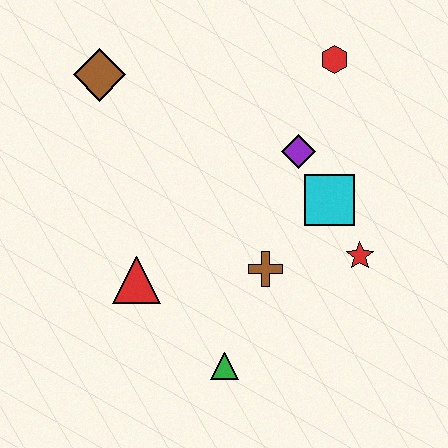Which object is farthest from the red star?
The brown diamond is farthest from the red star.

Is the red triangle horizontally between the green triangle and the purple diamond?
No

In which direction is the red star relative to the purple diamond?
The red star is below the purple diamond.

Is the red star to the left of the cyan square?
No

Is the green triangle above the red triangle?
No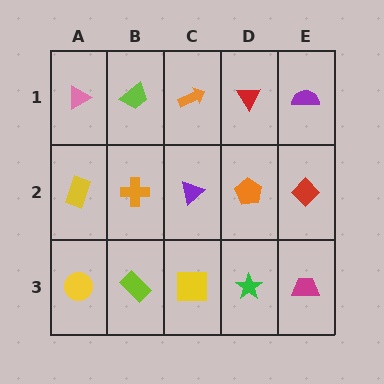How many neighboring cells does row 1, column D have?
3.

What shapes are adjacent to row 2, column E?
A purple semicircle (row 1, column E), a magenta trapezoid (row 3, column E), an orange pentagon (row 2, column D).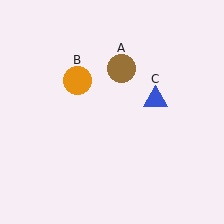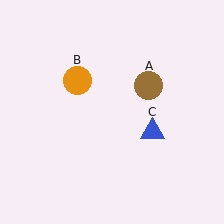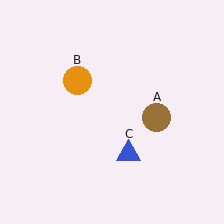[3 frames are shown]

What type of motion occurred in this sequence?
The brown circle (object A), blue triangle (object C) rotated clockwise around the center of the scene.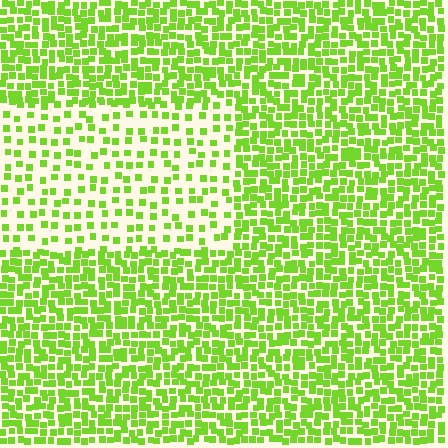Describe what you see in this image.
The image contains small lime elements arranged at two different densities. A rectangle-shaped region is visible where the elements are less densely packed than the surrounding area.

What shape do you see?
I see a rectangle.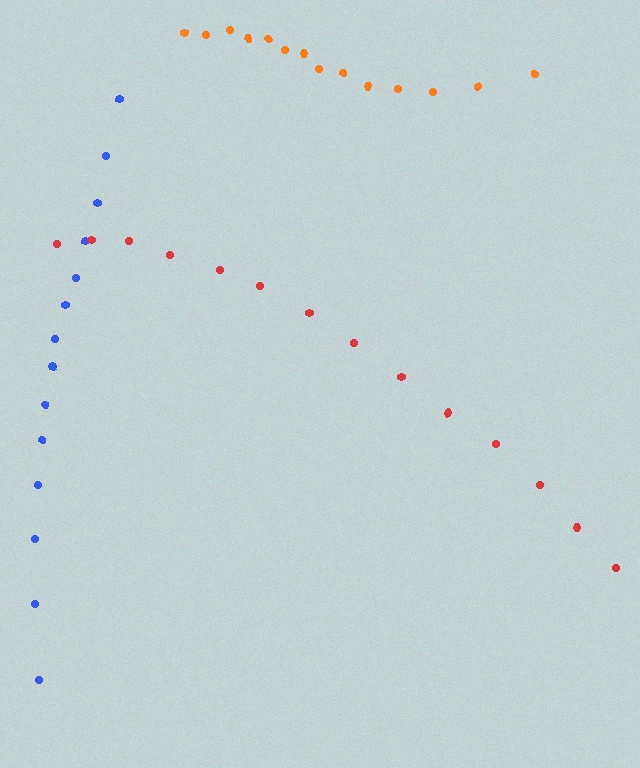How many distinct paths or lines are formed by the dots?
There are 3 distinct paths.